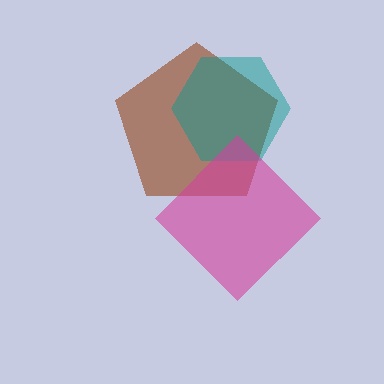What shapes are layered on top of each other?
The layered shapes are: a brown pentagon, a teal hexagon, a magenta diamond.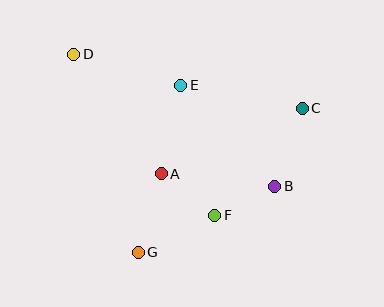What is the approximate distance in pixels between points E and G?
The distance between E and G is approximately 172 pixels.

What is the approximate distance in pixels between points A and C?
The distance between A and C is approximately 155 pixels.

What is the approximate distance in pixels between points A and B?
The distance between A and B is approximately 114 pixels.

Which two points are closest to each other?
Points B and F are closest to each other.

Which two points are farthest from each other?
Points B and D are farthest from each other.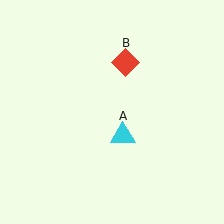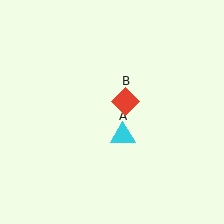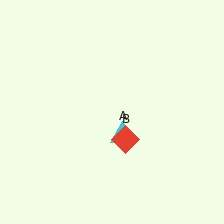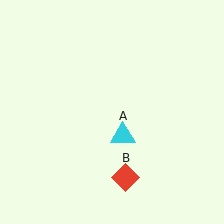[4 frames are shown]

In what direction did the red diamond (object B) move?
The red diamond (object B) moved down.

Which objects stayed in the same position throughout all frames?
Cyan triangle (object A) remained stationary.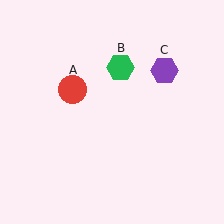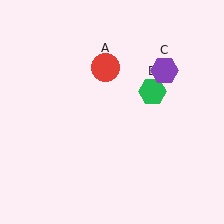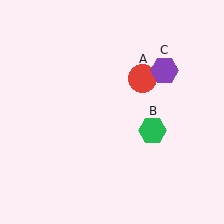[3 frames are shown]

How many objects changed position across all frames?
2 objects changed position: red circle (object A), green hexagon (object B).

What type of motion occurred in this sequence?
The red circle (object A), green hexagon (object B) rotated clockwise around the center of the scene.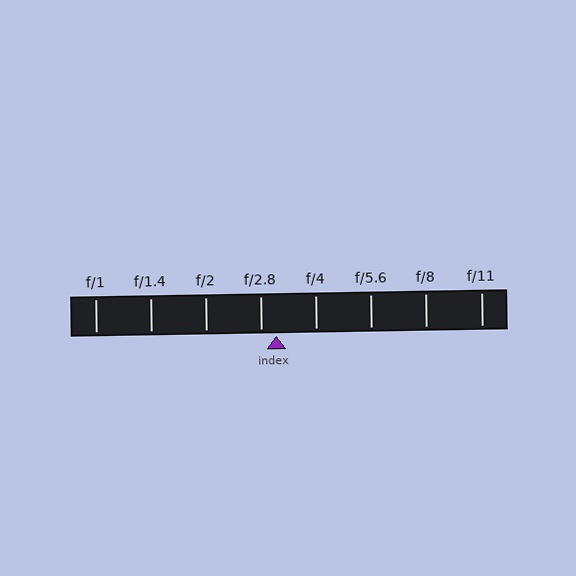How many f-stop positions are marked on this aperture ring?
There are 8 f-stop positions marked.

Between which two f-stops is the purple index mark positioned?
The index mark is between f/2.8 and f/4.